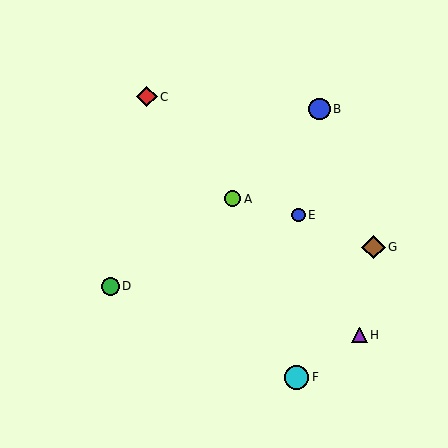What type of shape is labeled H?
Shape H is a purple triangle.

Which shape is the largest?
The cyan circle (labeled F) is the largest.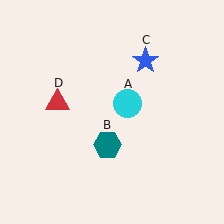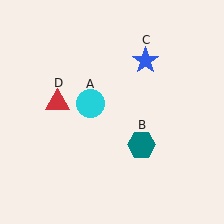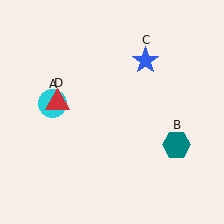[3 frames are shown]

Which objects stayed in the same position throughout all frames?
Blue star (object C) and red triangle (object D) remained stationary.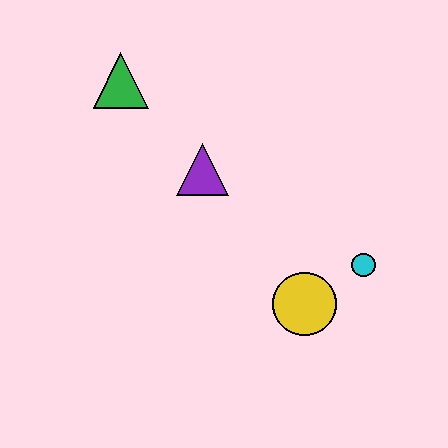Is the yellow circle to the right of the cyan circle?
No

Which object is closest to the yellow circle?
The cyan circle is closest to the yellow circle.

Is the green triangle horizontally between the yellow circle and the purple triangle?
No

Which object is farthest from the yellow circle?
The green triangle is farthest from the yellow circle.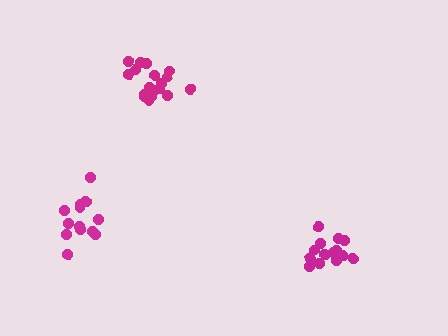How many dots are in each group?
Group 1: 18 dots, Group 2: 13 dots, Group 3: 16 dots (47 total).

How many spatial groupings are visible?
There are 3 spatial groupings.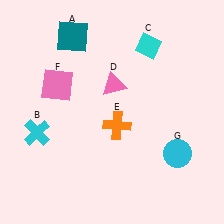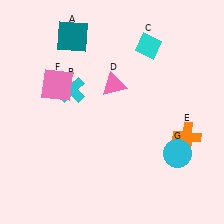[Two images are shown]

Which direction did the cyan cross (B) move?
The cyan cross (B) moved up.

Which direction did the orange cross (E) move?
The orange cross (E) moved right.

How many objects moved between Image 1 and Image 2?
2 objects moved between the two images.